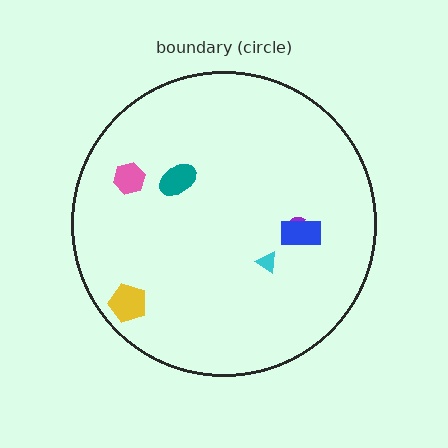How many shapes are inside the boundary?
6 inside, 0 outside.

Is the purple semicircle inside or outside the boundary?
Inside.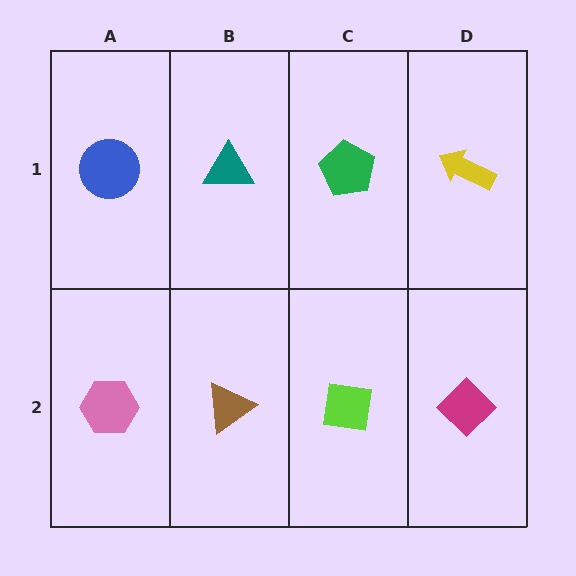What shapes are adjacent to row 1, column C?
A lime square (row 2, column C), a teal triangle (row 1, column B), a yellow arrow (row 1, column D).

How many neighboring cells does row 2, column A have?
2.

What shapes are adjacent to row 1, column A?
A pink hexagon (row 2, column A), a teal triangle (row 1, column B).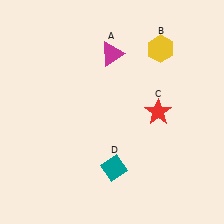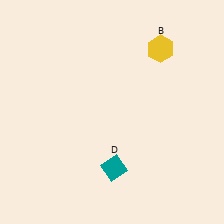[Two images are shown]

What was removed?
The red star (C), the magenta triangle (A) were removed in Image 2.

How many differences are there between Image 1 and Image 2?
There are 2 differences between the two images.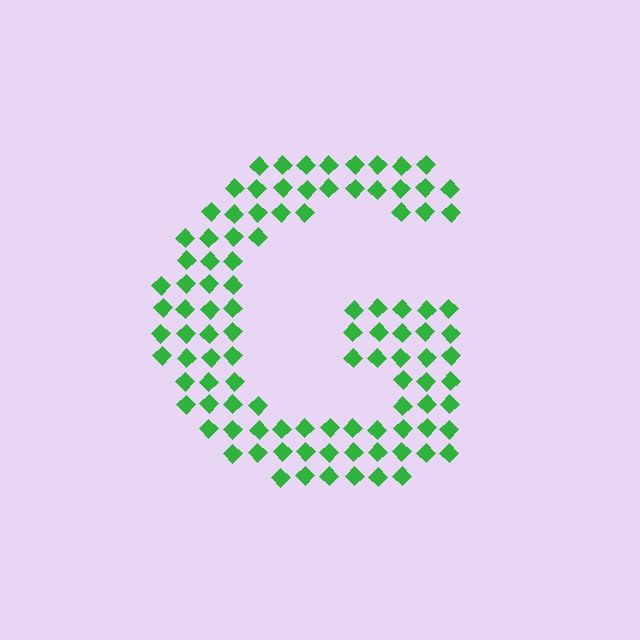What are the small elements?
The small elements are diamonds.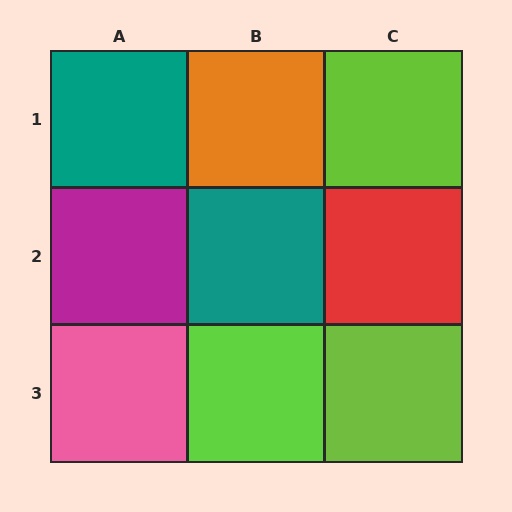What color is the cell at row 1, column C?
Lime.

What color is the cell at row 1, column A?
Teal.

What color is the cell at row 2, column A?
Magenta.